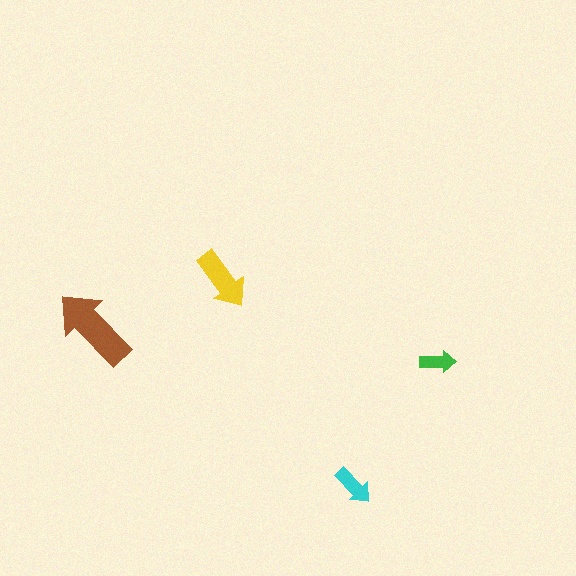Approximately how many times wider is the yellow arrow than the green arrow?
About 1.5 times wider.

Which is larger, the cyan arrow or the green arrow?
The cyan one.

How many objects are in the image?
There are 4 objects in the image.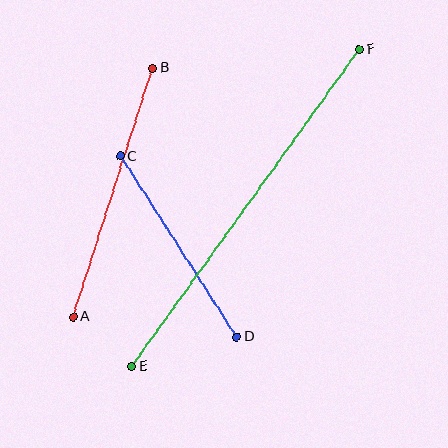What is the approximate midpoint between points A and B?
The midpoint is at approximately (113, 193) pixels.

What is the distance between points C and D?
The distance is approximately 215 pixels.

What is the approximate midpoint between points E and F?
The midpoint is at approximately (246, 208) pixels.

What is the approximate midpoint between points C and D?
The midpoint is at approximately (179, 246) pixels.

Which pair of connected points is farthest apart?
Points E and F are farthest apart.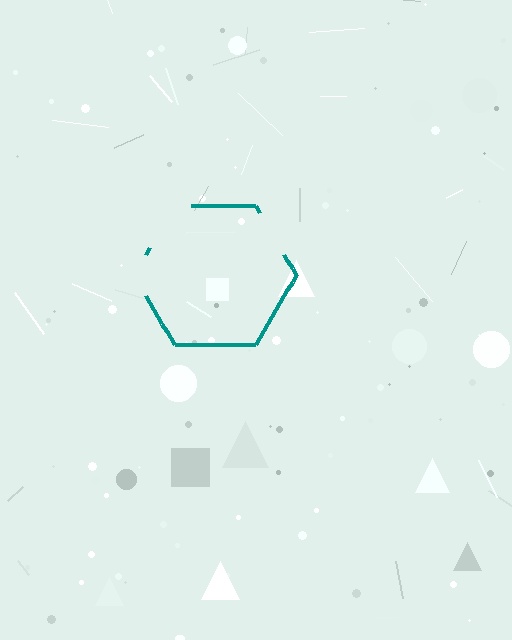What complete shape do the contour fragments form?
The contour fragments form a hexagon.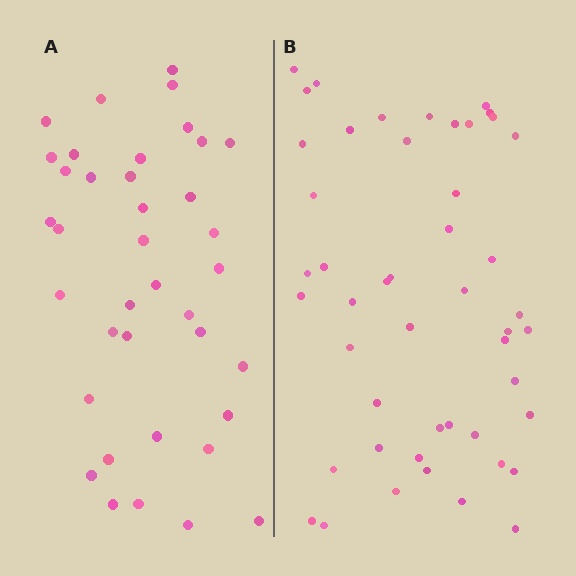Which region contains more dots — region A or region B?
Region B (the right region) has more dots.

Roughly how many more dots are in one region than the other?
Region B has roughly 10 or so more dots than region A.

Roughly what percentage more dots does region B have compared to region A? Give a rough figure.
About 25% more.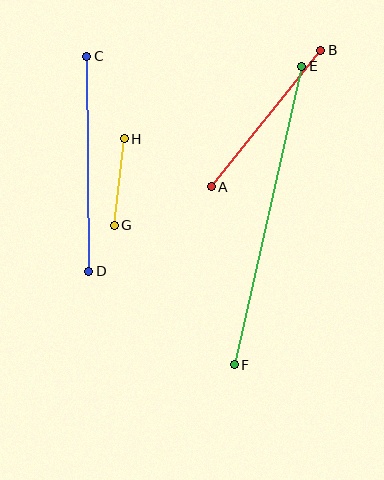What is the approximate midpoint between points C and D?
The midpoint is at approximately (88, 164) pixels.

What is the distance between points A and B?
The distance is approximately 175 pixels.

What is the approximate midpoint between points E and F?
The midpoint is at approximately (268, 215) pixels.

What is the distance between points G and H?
The distance is approximately 87 pixels.